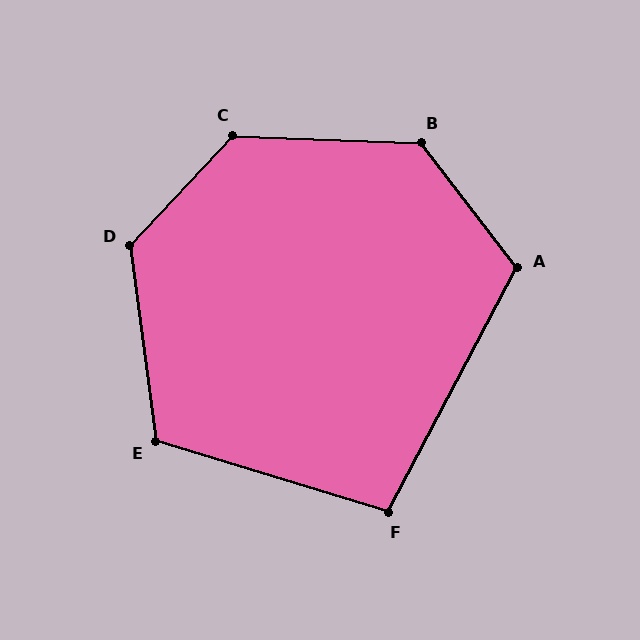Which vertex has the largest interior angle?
C, at approximately 131 degrees.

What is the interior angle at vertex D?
Approximately 130 degrees (obtuse).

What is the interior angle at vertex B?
Approximately 130 degrees (obtuse).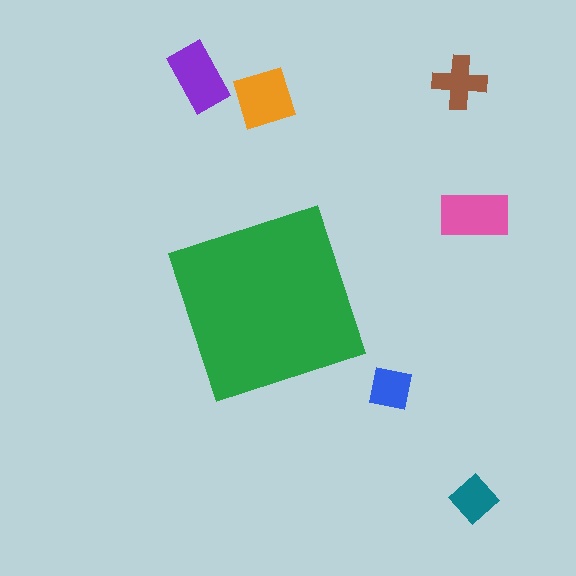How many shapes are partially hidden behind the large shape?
0 shapes are partially hidden.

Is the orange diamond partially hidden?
No, the orange diamond is fully visible.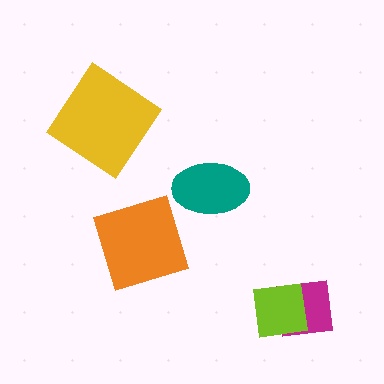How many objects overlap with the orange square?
0 objects overlap with the orange square.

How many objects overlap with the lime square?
1 object overlaps with the lime square.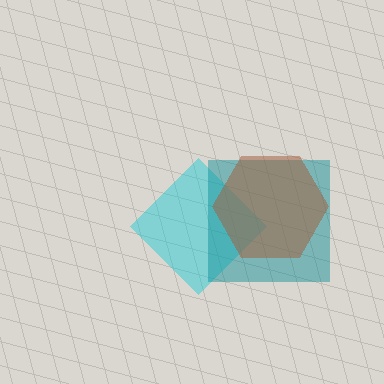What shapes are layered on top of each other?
The layered shapes are: a cyan diamond, a teal square, a brown hexagon.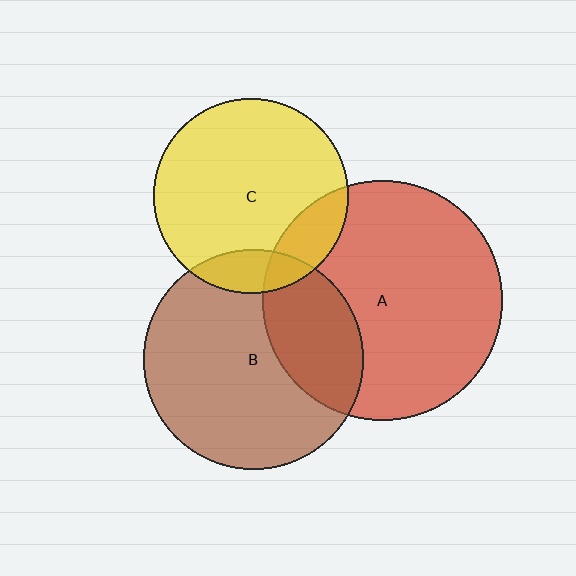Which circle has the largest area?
Circle A (red).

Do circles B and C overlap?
Yes.